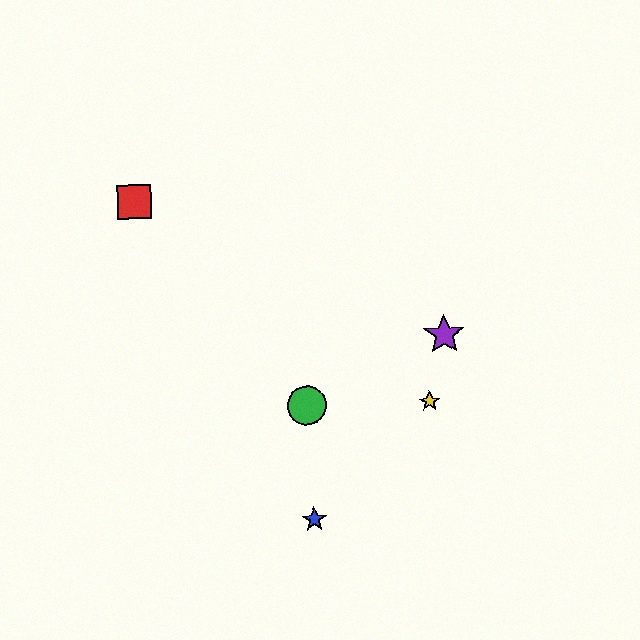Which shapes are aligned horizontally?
The green circle, the yellow star are aligned horizontally.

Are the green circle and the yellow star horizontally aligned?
Yes, both are at y≈406.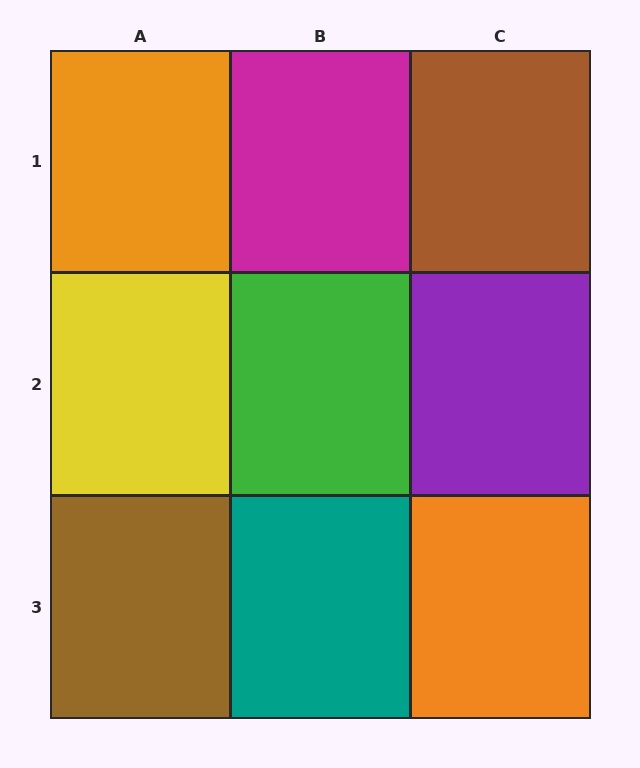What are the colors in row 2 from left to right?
Yellow, green, purple.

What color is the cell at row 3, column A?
Brown.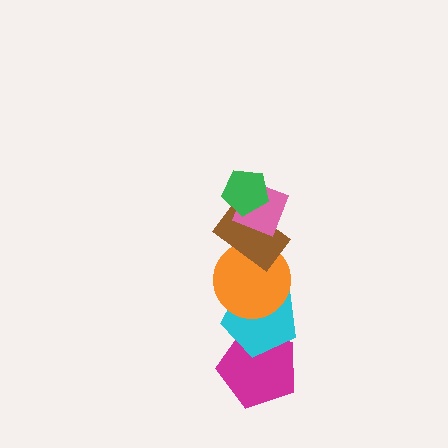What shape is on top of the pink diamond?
The green pentagon is on top of the pink diamond.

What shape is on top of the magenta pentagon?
The cyan pentagon is on top of the magenta pentagon.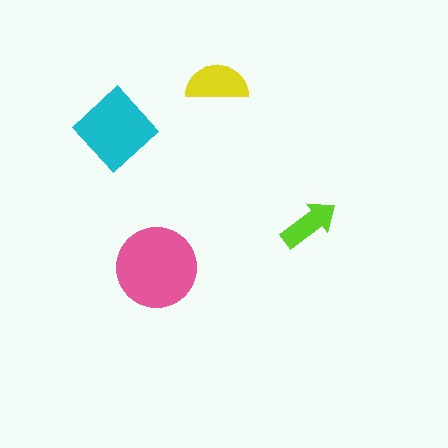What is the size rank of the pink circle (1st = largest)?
1st.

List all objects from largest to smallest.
The pink circle, the cyan diamond, the yellow semicircle, the lime arrow.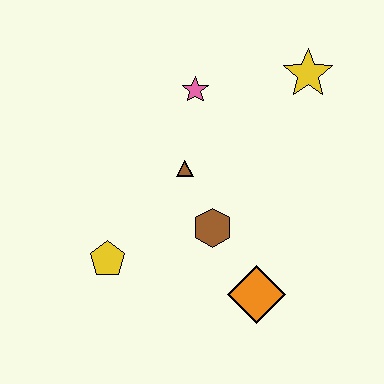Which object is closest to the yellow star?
The pink star is closest to the yellow star.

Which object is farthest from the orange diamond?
The yellow star is farthest from the orange diamond.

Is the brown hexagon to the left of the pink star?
No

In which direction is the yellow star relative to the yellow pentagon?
The yellow star is to the right of the yellow pentagon.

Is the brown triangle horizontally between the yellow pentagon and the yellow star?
Yes